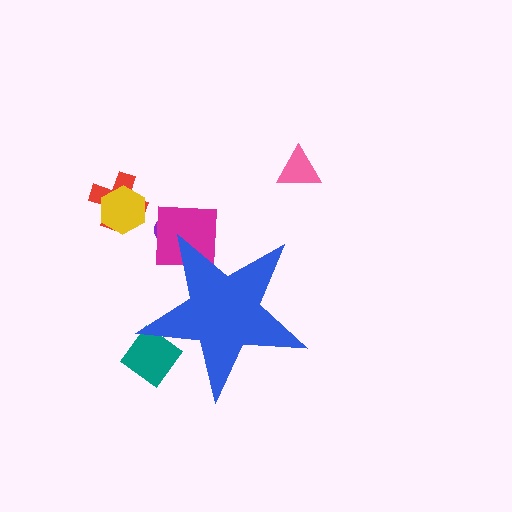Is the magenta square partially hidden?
Yes, the magenta square is partially hidden behind the blue star.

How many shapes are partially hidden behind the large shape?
3 shapes are partially hidden.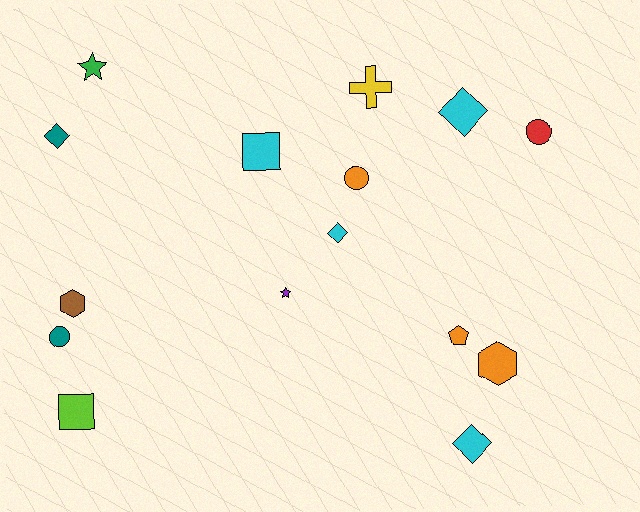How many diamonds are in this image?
There are 4 diamonds.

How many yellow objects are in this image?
There is 1 yellow object.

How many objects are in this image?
There are 15 objects.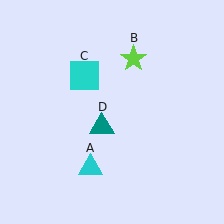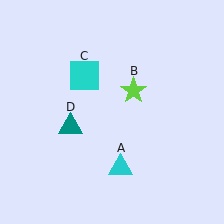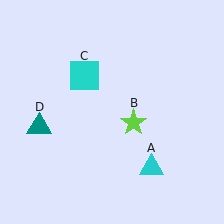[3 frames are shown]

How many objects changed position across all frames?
3 objects changed position: cyan triangle (object A), lime star (object B), teal triangle (object D).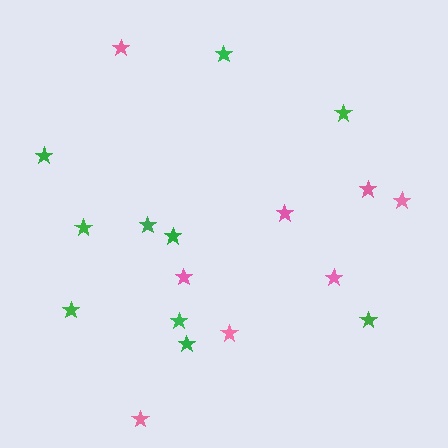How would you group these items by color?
There are 2 groups: one group of green stars (10) and one group of pink stars (8).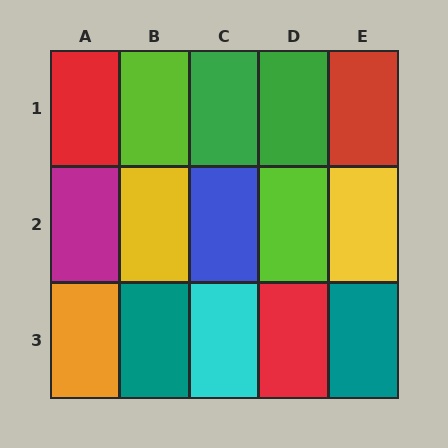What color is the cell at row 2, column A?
Magenta.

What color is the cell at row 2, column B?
Yellow.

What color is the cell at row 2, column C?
Blue.